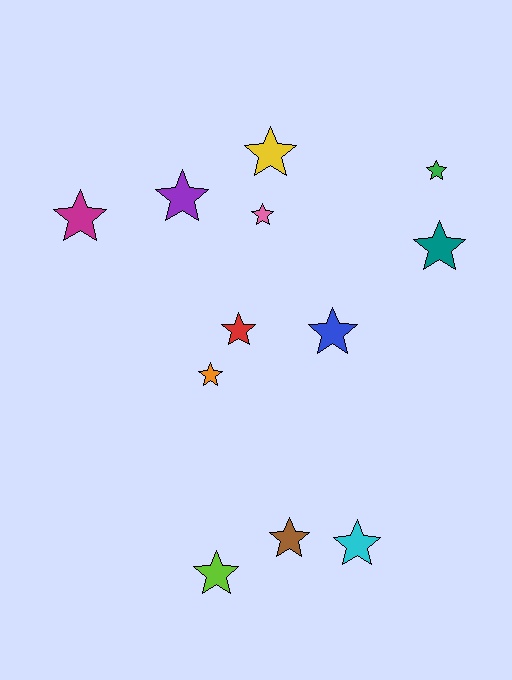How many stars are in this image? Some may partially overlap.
There are 12 stars.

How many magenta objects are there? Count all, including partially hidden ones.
There is 1 magenta object.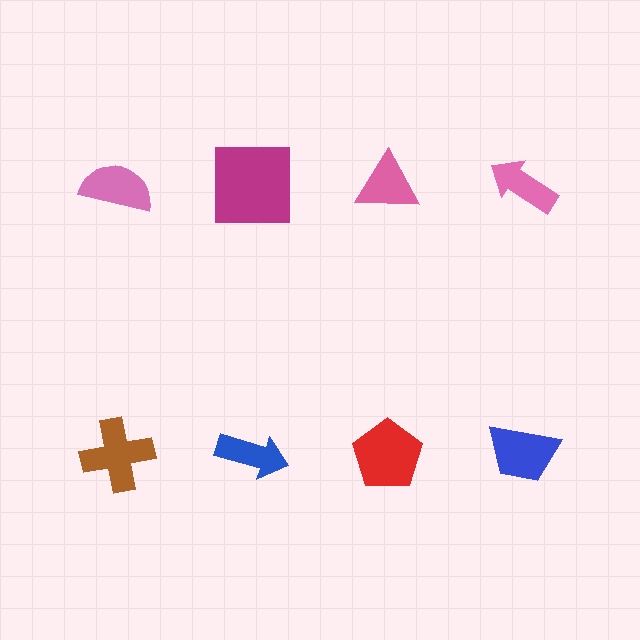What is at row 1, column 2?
A magenta square.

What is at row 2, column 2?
A blue arrow.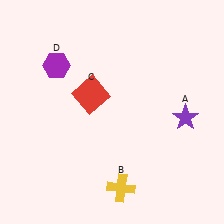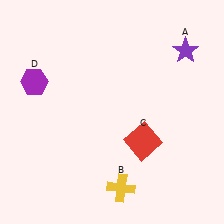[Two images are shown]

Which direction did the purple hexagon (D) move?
The purple hexagon (D) moved left.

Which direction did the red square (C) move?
The red square (C) moved right.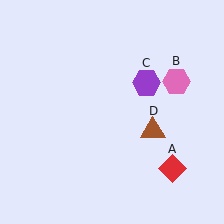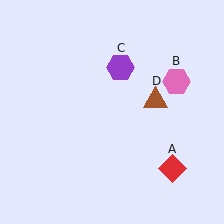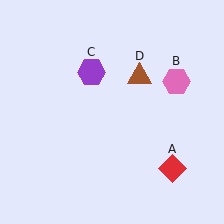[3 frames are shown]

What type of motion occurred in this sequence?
The purple hexagon (object C), brown triangle (object D) rotated counterclockwise around the center of the scene.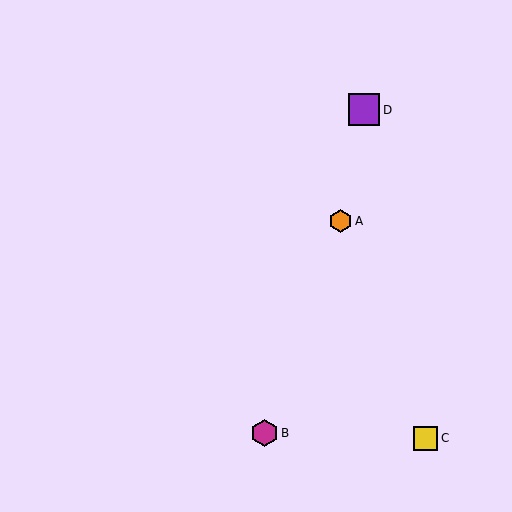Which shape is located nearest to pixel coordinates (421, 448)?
The yellow square (labeled C) at (426, 438) is nearest to that location.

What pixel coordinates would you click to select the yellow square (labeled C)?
Click at (426, 438) to select the yellow square C.